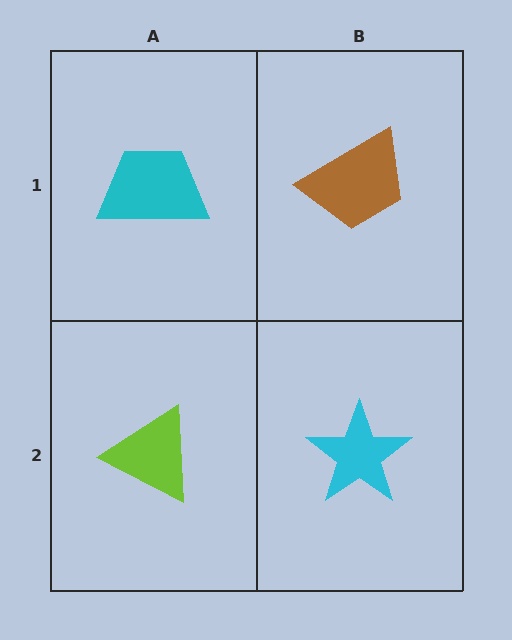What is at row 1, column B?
A brown trapezoid.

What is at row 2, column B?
A cyan star.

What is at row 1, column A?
A cyan trapezoid.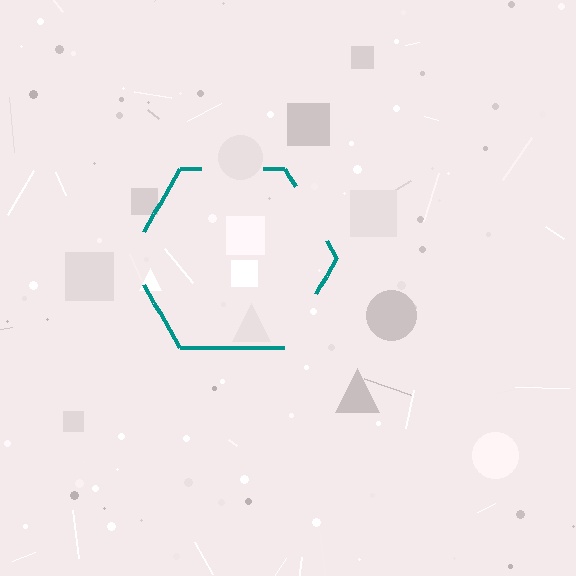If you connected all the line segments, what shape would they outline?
They would outline a hexagon.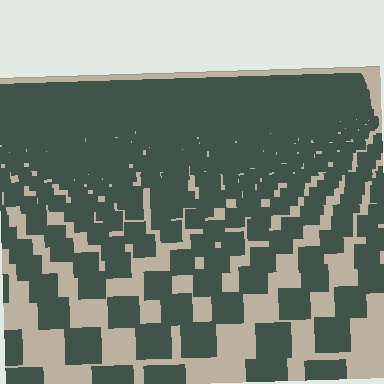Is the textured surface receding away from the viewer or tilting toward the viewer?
The surface is receding away from the viewer. Texture elements get smaller and denser toward the top.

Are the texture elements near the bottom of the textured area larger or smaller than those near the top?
Larger. Near the bottom, elements are closer to the viewer and appear at a bigger on-screen size.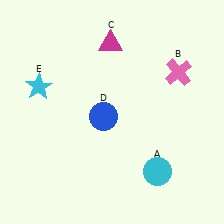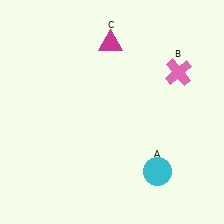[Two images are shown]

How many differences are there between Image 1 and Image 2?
There are 2 differences between the two images.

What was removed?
The blue circle (D), the cyan star (E) were removed in Image 2.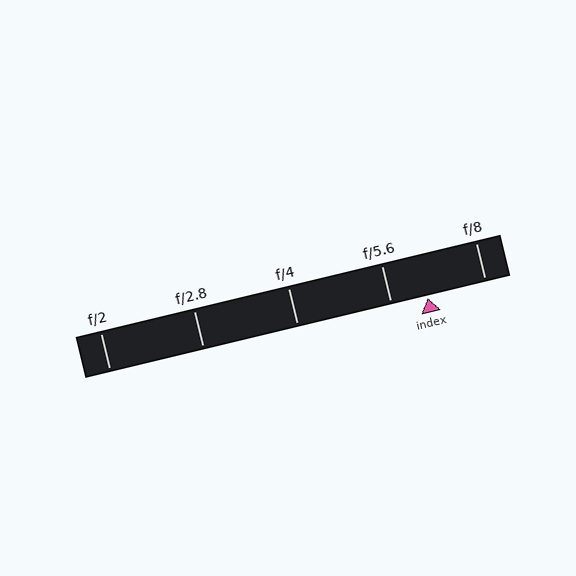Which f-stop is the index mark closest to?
The index mark is closest to f/5.6.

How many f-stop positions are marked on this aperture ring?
There are 5 f-stop positions marked.